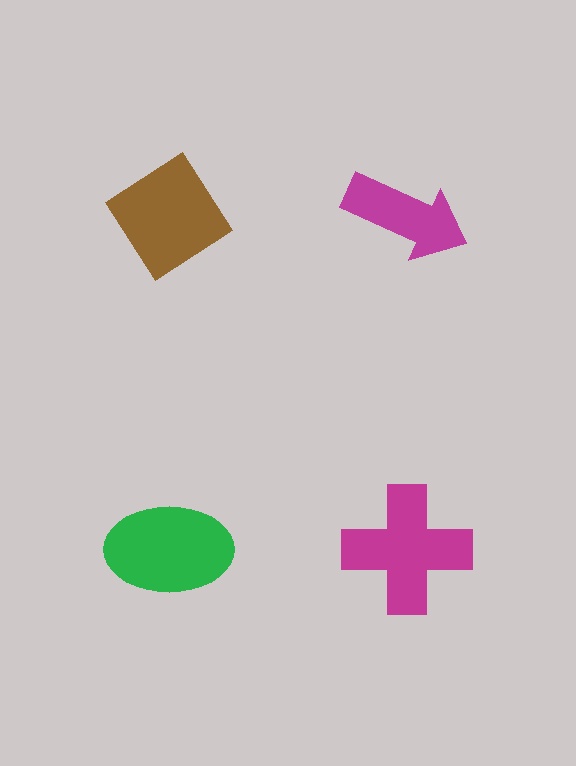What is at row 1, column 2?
A magenta arrow.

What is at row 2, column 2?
A magenta cross.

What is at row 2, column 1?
A green ellipse.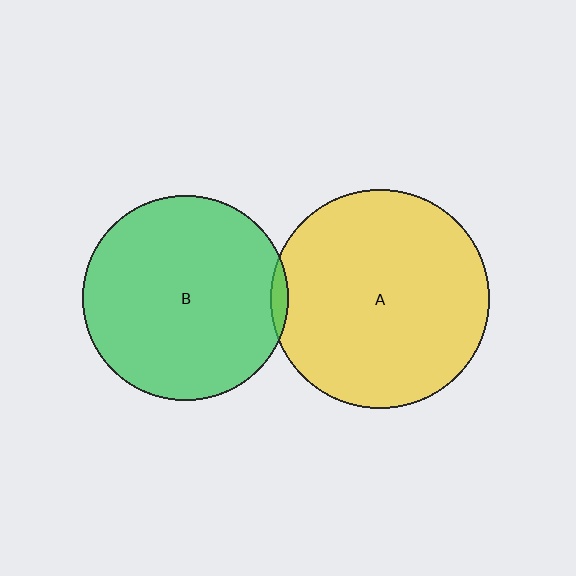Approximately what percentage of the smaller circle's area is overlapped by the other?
Approximately 5%.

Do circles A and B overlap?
Yes.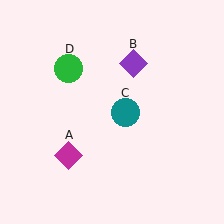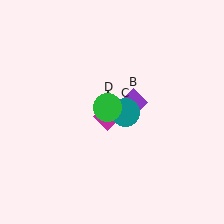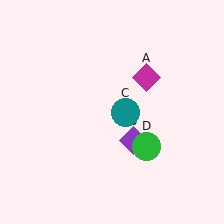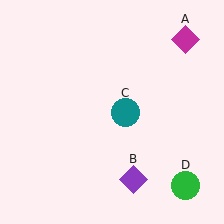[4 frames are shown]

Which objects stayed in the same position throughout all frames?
Teal circle (object C) remained stationary.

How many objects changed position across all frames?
3 objects changed position: magenta diamond (object A), purple diamond (object B), green circle (object D).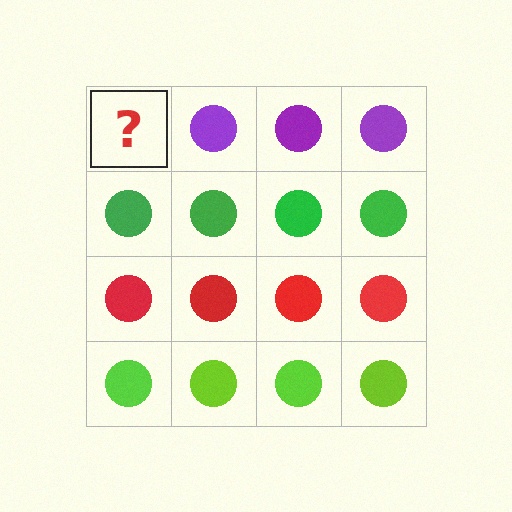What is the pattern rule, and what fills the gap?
The rule is that each row has a consistent color. The gap should be filled with a purple circle.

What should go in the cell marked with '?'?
The missing cell should contain a purple circle.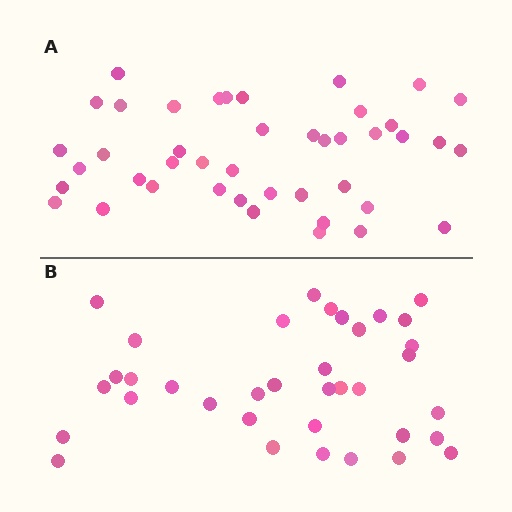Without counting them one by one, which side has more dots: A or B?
Region A (the top region) has more dots.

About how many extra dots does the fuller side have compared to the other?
Region A has roughly 8 or so more dots than region B.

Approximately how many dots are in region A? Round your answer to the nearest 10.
About 40 dots. (The exact count is 43, which rounds to 40.)